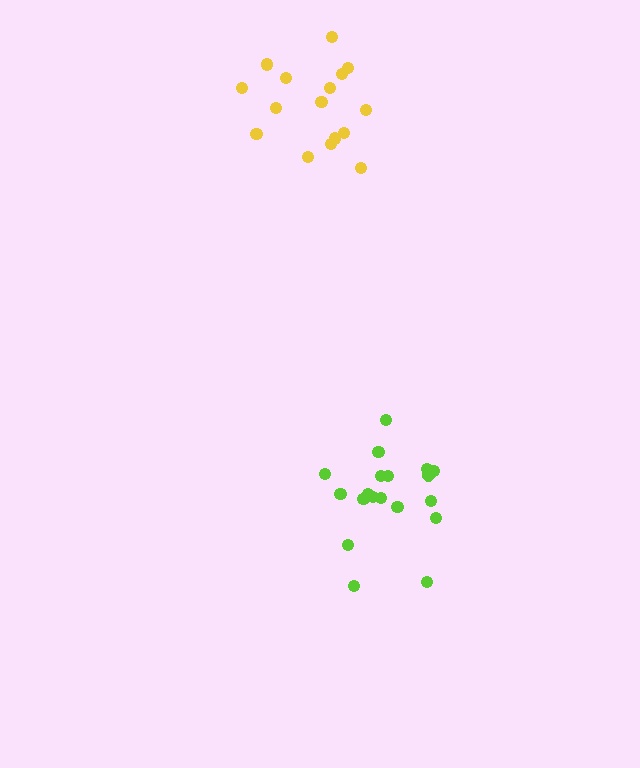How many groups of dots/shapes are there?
There are 2 groups.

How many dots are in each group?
Group 1: 16 dots, Group 2: 19 dots (35 total).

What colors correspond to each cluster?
The clusters are colored: yellow, lime.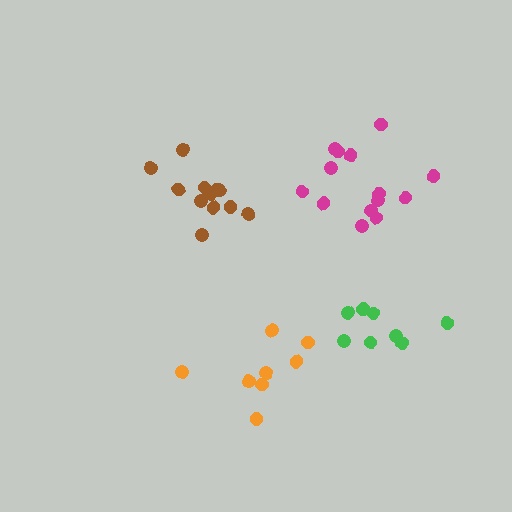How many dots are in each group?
Group 1: 12 dots, Group 2: 14 dots, Group 3: 9 dots, Group 4: 8 dots (43 total).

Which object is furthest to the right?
The green cluster is rightmost.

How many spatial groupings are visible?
There are 4 spatial groupings.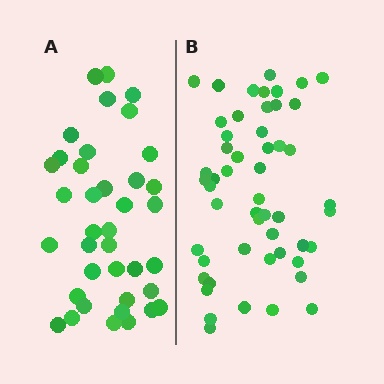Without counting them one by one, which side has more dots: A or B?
Region B (the right region) has more dots.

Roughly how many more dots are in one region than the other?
Region B has approximately 15 more dots than region A.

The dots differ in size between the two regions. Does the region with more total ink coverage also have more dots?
No. Region A has more total ink coverage because its dots are larger, but region B actually contains more individual dots. Total area can be misleading — the number of items is what matters here.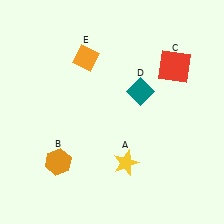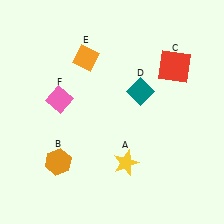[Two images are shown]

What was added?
A pink diamond (F) was added in Image 2.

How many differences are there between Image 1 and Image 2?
There is 1 difference between the two images.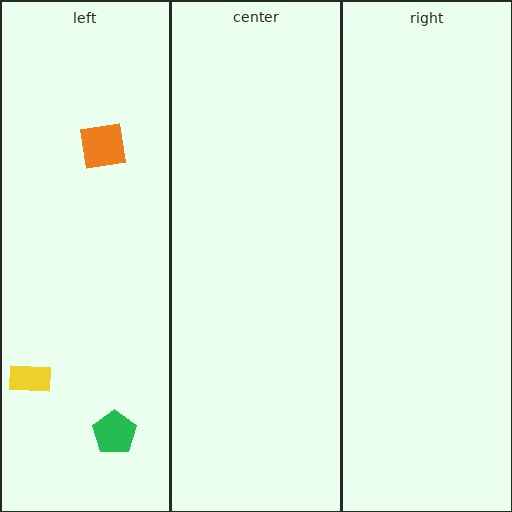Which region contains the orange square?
The left region.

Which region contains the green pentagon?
The left region.